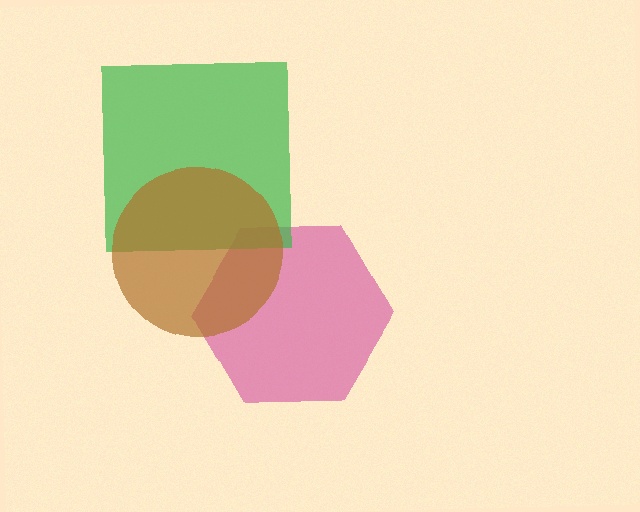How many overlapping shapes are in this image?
There are 3 overlapping shapes in the image.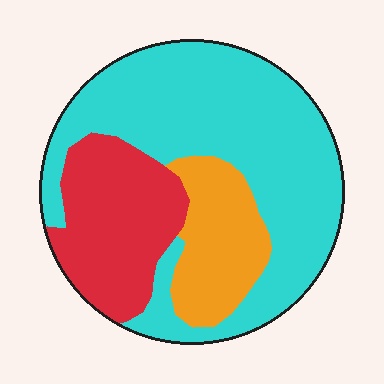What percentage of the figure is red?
Red covers roughly 25% of the figure.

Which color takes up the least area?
Orange, at roughly 15%.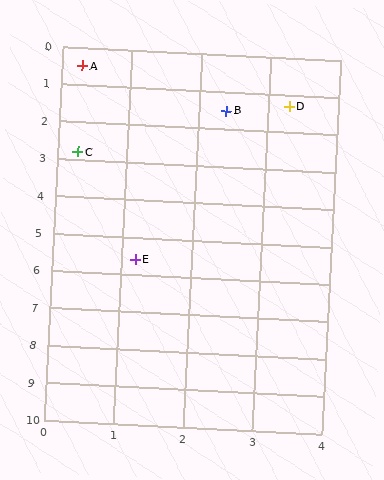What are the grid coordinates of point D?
Point D is at approximately (3.3, 1.3).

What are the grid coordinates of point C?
Point C is at approximately (0.3, 2.8).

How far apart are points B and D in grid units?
Points B and D are about 0.9 grid units apart.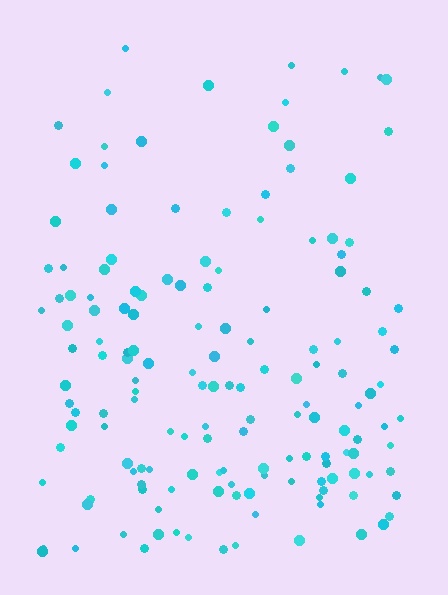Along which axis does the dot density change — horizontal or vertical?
Vertical.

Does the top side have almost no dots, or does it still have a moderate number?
Still a moderate number, just noticeably fewer than the bottom.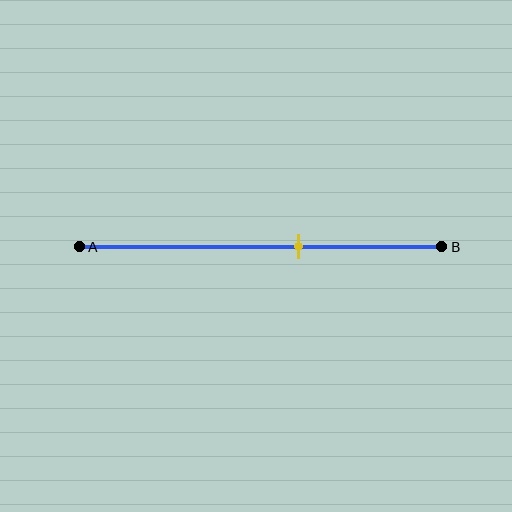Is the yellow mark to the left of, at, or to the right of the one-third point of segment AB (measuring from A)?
The yellow mark is to the right of the one-third point of segment AB.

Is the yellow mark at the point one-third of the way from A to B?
No, the mark is at about 60% from A, not at the 33% one-third point.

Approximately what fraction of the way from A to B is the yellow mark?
The yellow mark is approximately 60% of the way from A to B.